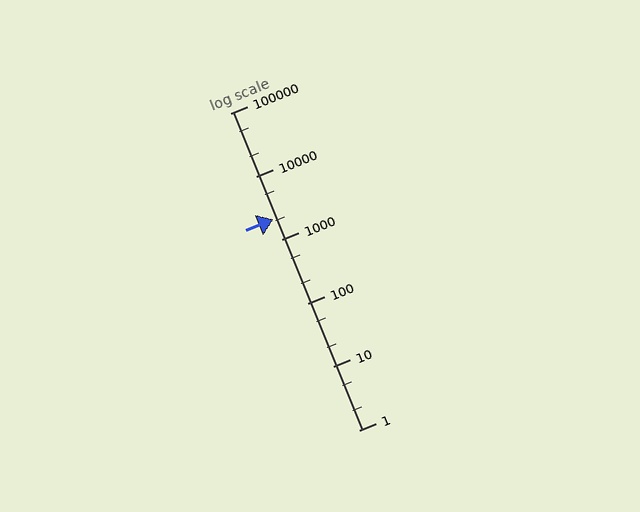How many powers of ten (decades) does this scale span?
The scale spans 5 decades, from 1 to 100000.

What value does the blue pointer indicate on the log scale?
The pointer indicates approximately 2100.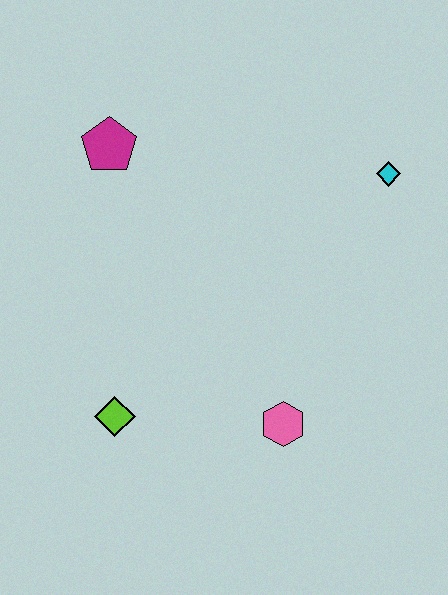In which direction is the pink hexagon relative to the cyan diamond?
The pink hexagon is below the cyan diamond.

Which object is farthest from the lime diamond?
The cyan diamond is farthest from the lime diamond.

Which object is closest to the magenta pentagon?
The lime diamond is closest to the magenta pentagon.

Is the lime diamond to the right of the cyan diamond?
No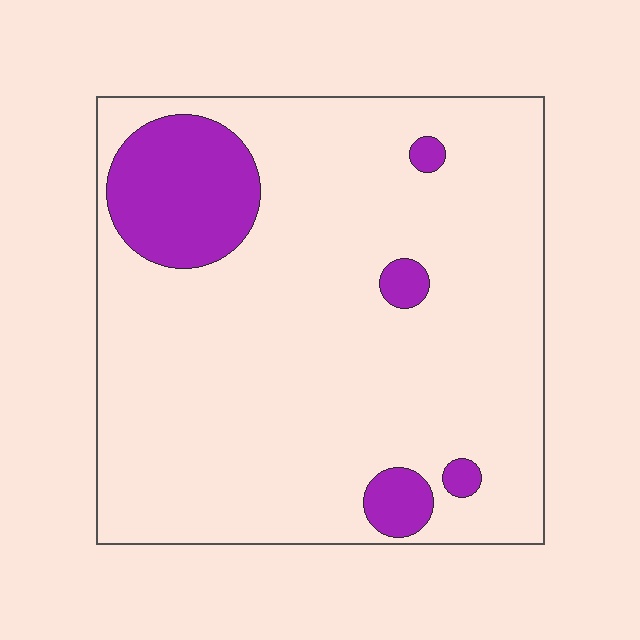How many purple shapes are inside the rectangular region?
5.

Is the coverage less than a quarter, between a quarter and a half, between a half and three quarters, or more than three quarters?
Less than a quarter.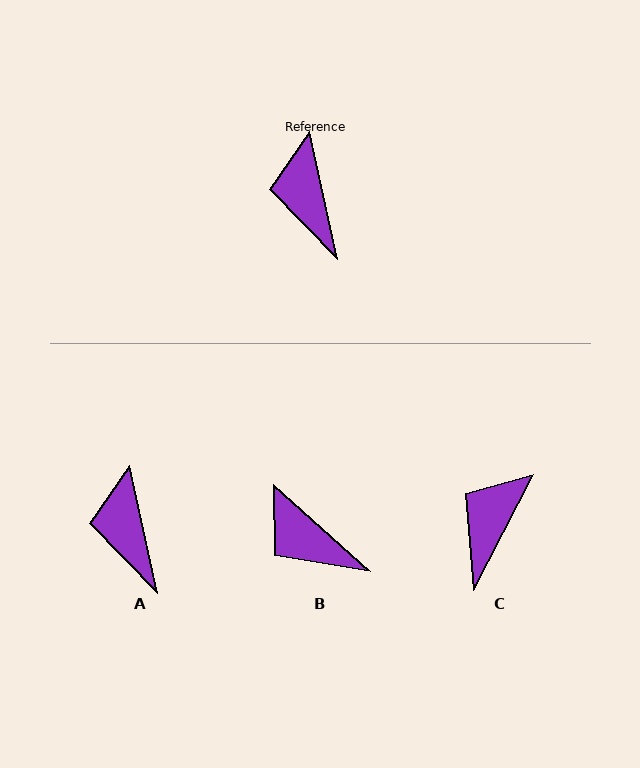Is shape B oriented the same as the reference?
No, it is off by about 36 degrees.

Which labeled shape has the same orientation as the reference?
A.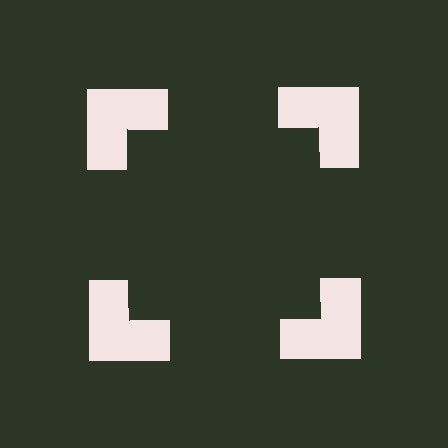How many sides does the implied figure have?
4 sides.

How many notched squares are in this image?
There are 4 — one at each vertex of the illusory square.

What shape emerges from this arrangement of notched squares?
An illusory square — its edges are inferred from the aligned wedge cuts in the notched squares, not physically drawn.